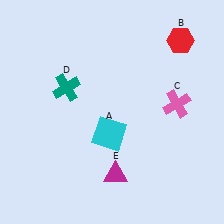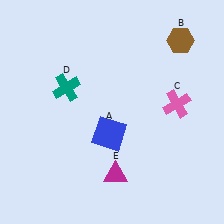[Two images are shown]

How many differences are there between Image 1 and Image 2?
There are 2 differences between the two images.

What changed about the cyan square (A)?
In Image 1, A is cyan. In Image 2, it changed to blue.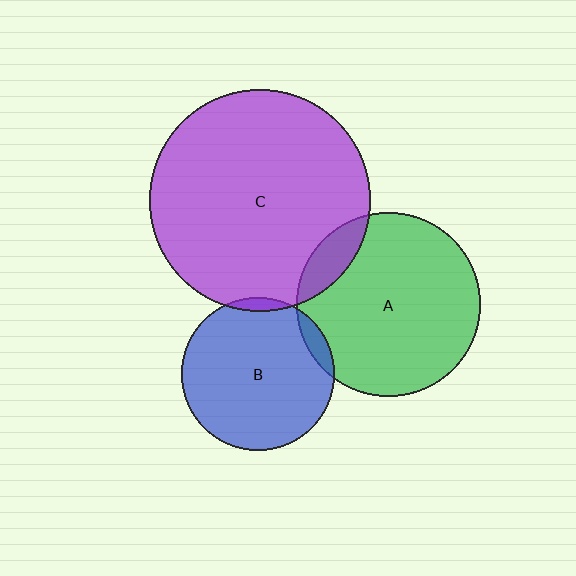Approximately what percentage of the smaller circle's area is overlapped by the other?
Approximately 10%.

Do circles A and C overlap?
Yes.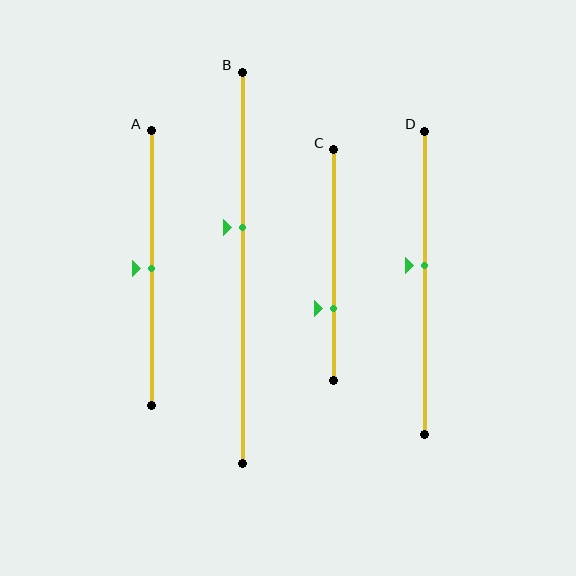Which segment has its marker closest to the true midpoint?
Segment A has its marker closest to the true midpoint.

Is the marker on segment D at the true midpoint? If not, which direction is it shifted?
No, the marker on segment D is shifted upward by about 6% of the segment length.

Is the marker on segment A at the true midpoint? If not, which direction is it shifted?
Yes, the marker on segment A is at the true midpoint.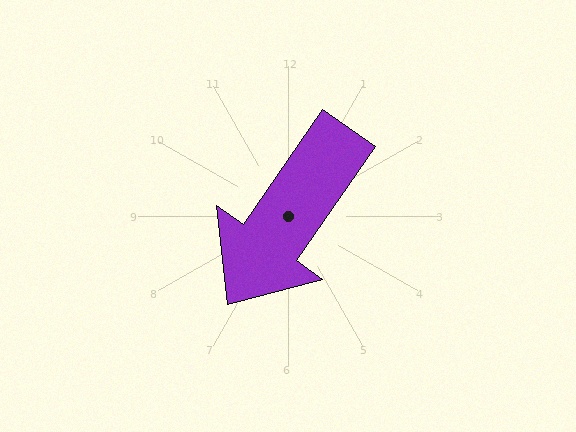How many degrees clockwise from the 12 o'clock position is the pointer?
Approximately 215 degrees.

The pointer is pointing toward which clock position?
Roughly 7 o'clock.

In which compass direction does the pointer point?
Southwest.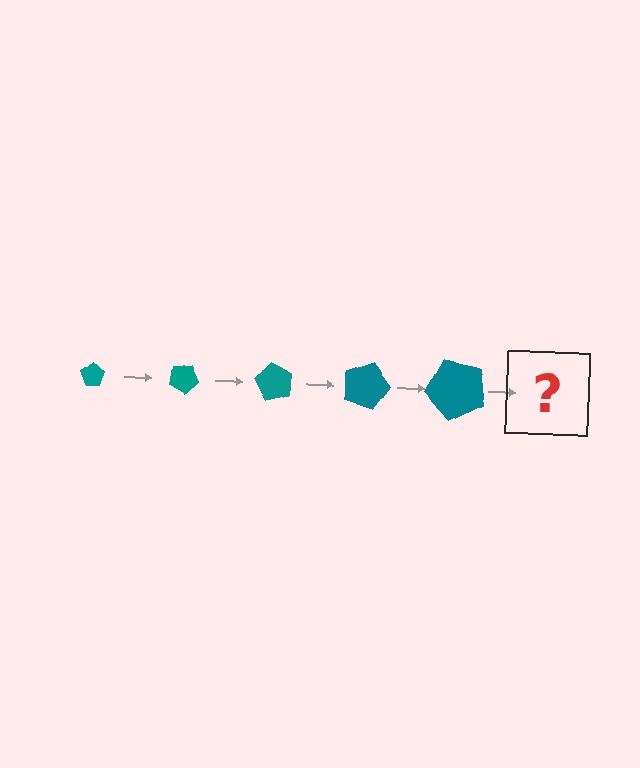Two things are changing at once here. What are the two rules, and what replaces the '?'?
The two rules are that the pentagon grows larger each step and it rotates 30 degrees each step. The '?' should be a pentagon, larger than the previous one and rotated 150 degrees from the start.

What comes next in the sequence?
The next element should be a pentagon, larger than the previous one and rotated 150 degrees from the start.